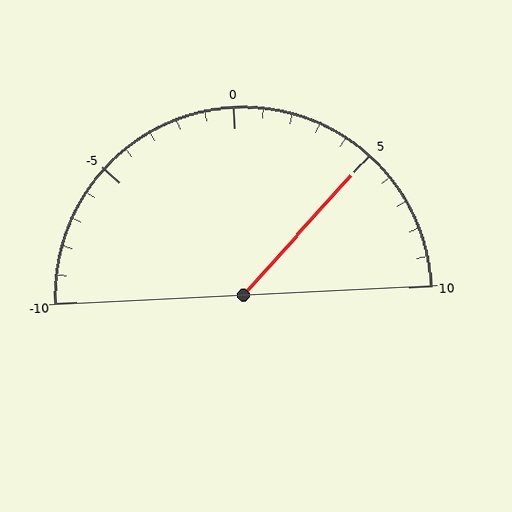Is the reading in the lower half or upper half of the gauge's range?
The reading is in the upper half of the range (-10 to 10).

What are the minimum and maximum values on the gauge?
The gauge ranges from -10 to 10.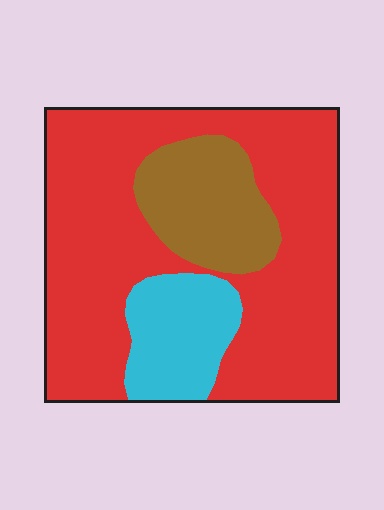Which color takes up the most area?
Red, at roughly 70%.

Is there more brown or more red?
Red.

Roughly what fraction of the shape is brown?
Brown takes up less than a quarter of the shape.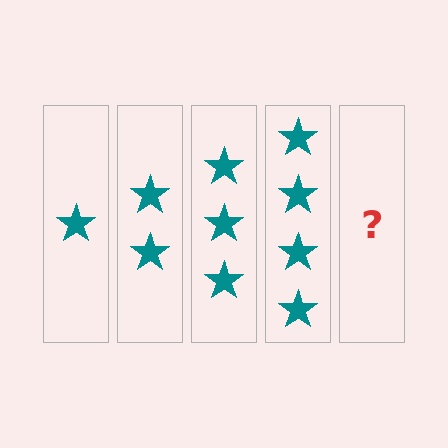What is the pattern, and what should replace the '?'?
The pattern is that each step adds one more star. The '?' should be 5 stars.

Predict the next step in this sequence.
The next step is 5 stars.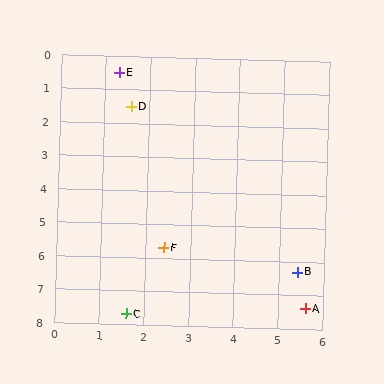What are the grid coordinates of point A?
Point A is at approximately (5.6, 7.4).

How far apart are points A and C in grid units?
Points A and C are about 4.0 grid units apart.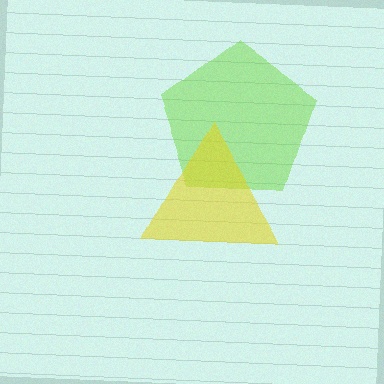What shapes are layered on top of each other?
The layered shapes are: a lime pentagon, a yellow triangle.